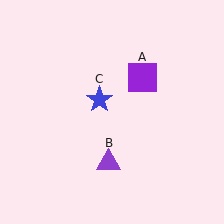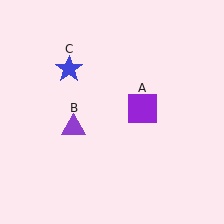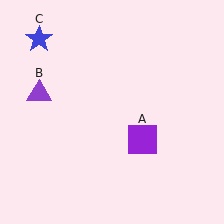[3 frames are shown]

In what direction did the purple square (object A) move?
The purple square (object A) moved down.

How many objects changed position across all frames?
3 objects changed position: purple square (object A), purple triangle (object B), blue star (object C).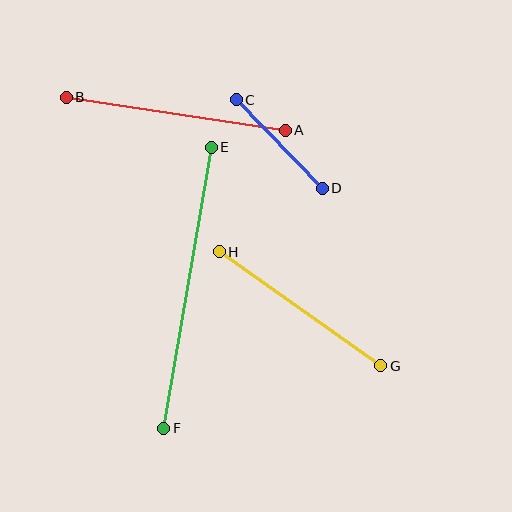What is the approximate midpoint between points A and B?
The midpoint is at approximately (176, 114) pixels.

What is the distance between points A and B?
The distance is approximately 221 pixels.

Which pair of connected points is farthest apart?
Points E and F are farthest apart.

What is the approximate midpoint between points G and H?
The midpoint is at approximately (300, 309) pixels.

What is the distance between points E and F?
The distance is approximately 285 pixels.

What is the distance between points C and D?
The distance is approximately 123 pixels.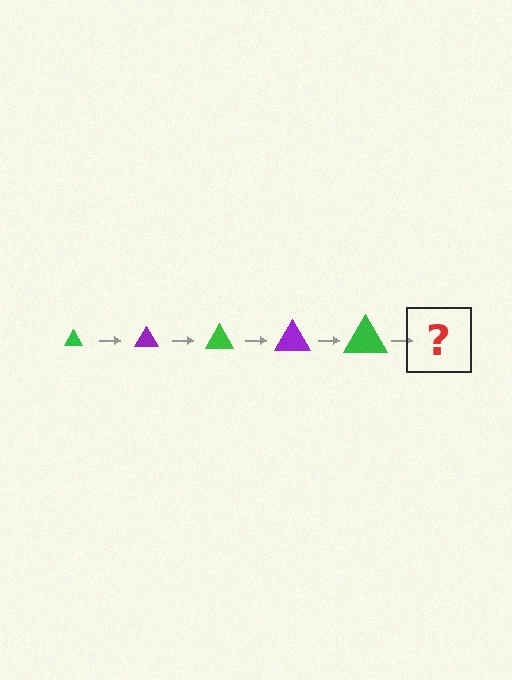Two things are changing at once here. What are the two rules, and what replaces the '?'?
The two rules are that the triangle grows larger each step and the color cycles through green and purple. The '?' should be a purple triangle, larger than the previous one.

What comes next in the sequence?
The next element should be a purple triangle, larger than the previous one.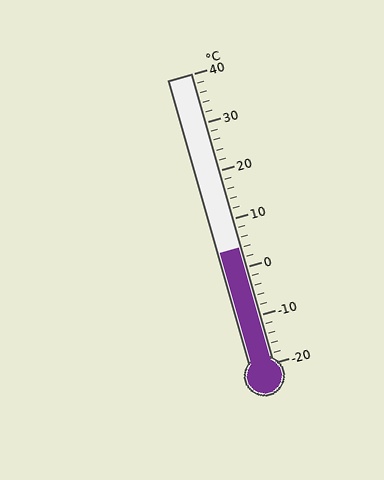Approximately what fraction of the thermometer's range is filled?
The thermometer is filled to approximately 40% of its range.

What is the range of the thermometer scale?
The thermometer scale ranges from -20°C to 40°C.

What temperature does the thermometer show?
The thermometer shows approximately 4°C.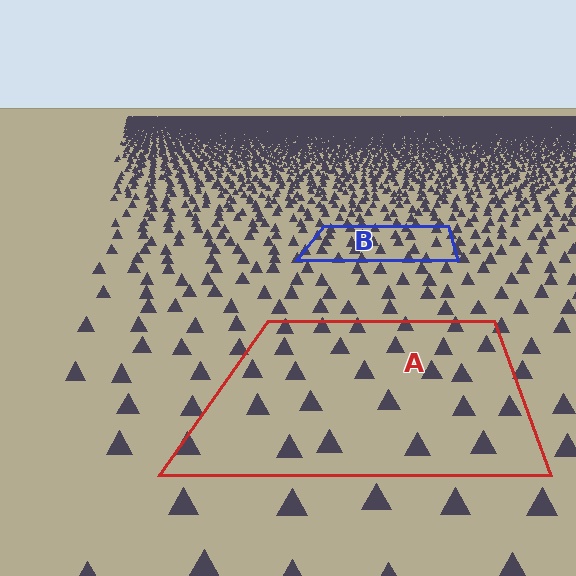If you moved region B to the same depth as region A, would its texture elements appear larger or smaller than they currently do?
They would appear larger. At a closer depth, the same texture elements are projected at a bigger on-screen size.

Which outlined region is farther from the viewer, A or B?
Region B is farther from the viewer — the texture elements inside it appear smaller and more densely packed.